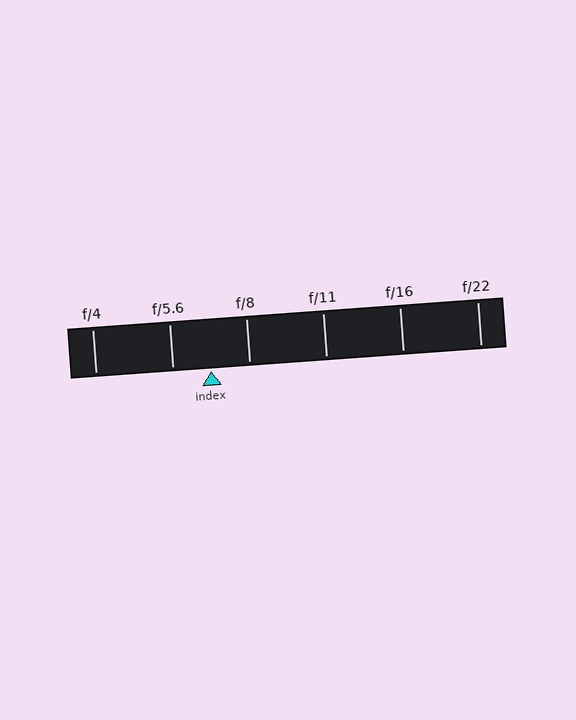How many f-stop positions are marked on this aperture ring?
There are 6 f-stop positions marked.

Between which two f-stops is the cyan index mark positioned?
The index mark is between f/5.6 and f/8.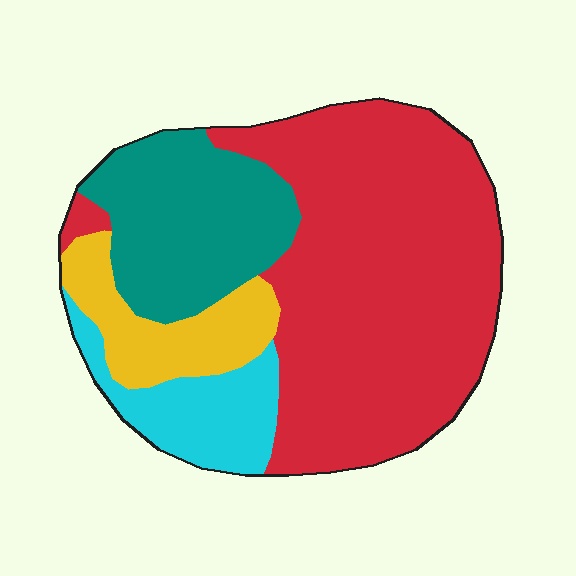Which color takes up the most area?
Red, at roughly 55%.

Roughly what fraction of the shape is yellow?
Yellow takes up about one eighth (1/8) of the shape.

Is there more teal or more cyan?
Teal.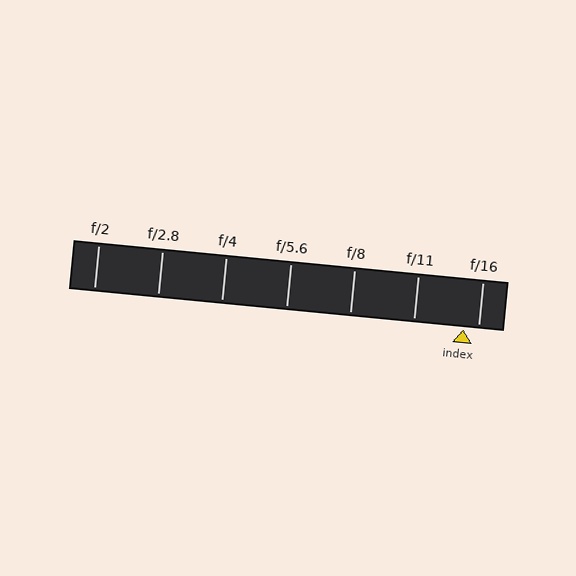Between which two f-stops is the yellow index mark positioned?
The index mark is between f/11 and f/16.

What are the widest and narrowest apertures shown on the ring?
The widest aperture shown is f/2 and the narrowest is f/16.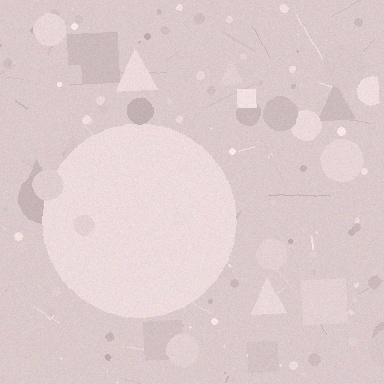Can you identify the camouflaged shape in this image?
The camouflaged shape is a circle.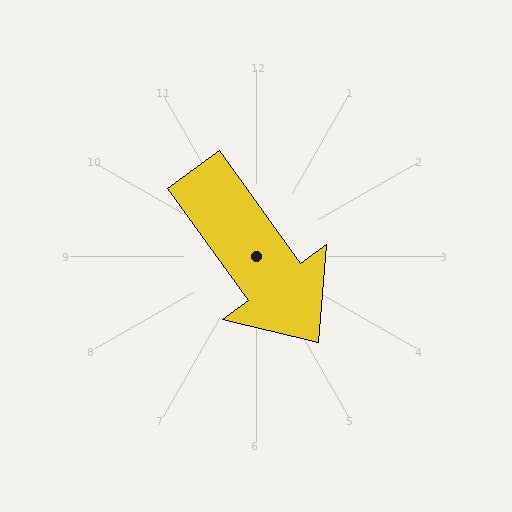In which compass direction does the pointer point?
Southeast.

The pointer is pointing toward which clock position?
Roughly 5 o'clock.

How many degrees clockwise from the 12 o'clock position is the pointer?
Approximately 144 degrees.